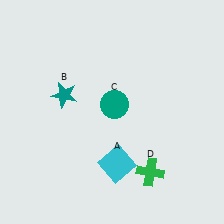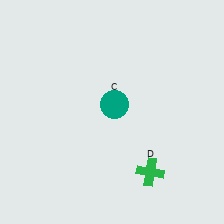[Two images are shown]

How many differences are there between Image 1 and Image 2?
There are 2 differences between the two images.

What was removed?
The teal star (B), the cyan square (A) were removed in Image 2.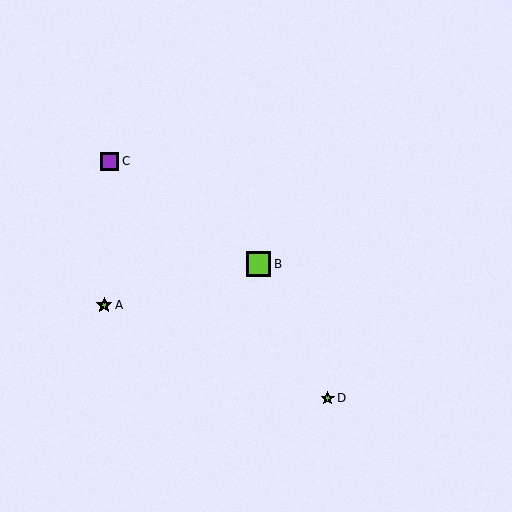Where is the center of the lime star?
The center of the lime star is at (104, 305).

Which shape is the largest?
The lime square (labeled B) is the largest.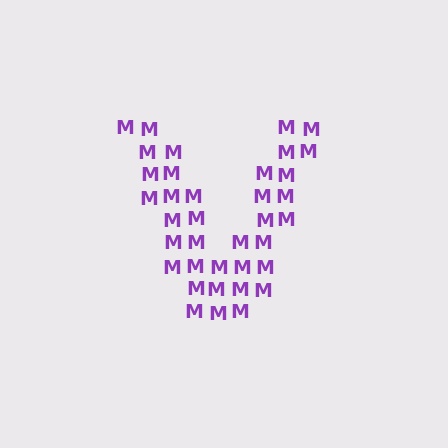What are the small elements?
The small elements are letter M's.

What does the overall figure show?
The overall figure shows the letter V.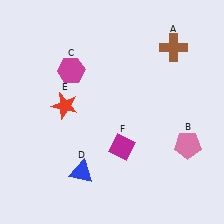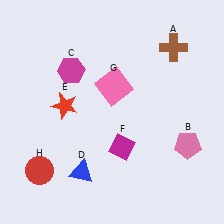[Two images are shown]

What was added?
A pink square (G), a red circle (H) were added in Image 2.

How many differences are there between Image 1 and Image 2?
There are 2 differences between the two images.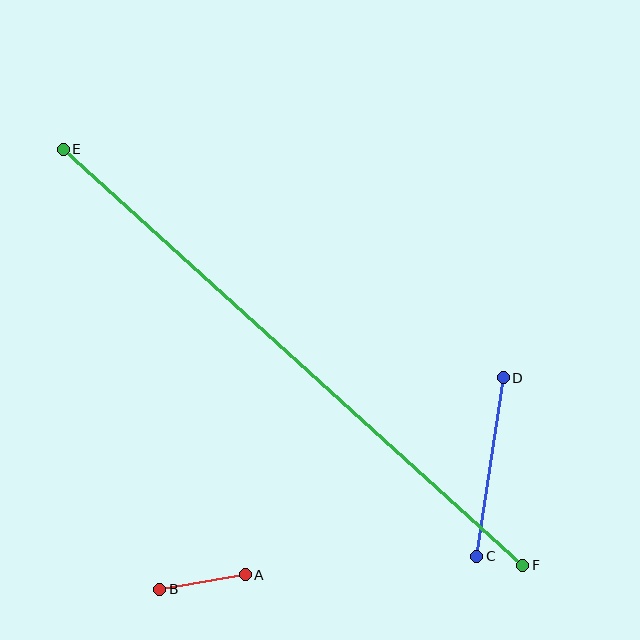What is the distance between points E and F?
The distance is approximately 620 pixels.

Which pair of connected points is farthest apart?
Points E and F are farthest apart.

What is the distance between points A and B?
The distance is approximately 87 pixels.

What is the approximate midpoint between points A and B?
The midpoint is at approximately (202, 582) pixels.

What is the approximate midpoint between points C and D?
The midpoint is at approximately (490, 467) pixels.